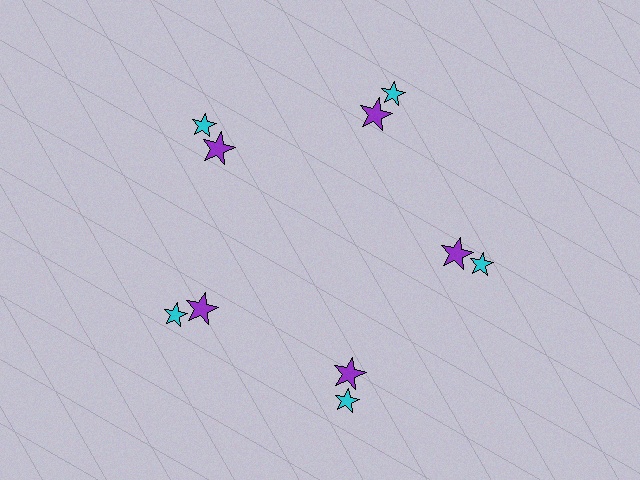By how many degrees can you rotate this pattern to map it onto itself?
The pattern maps onto itself every 72 degrees of rotation.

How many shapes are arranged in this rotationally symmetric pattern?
There are 10 shapes, arranged in 5 groups of 2.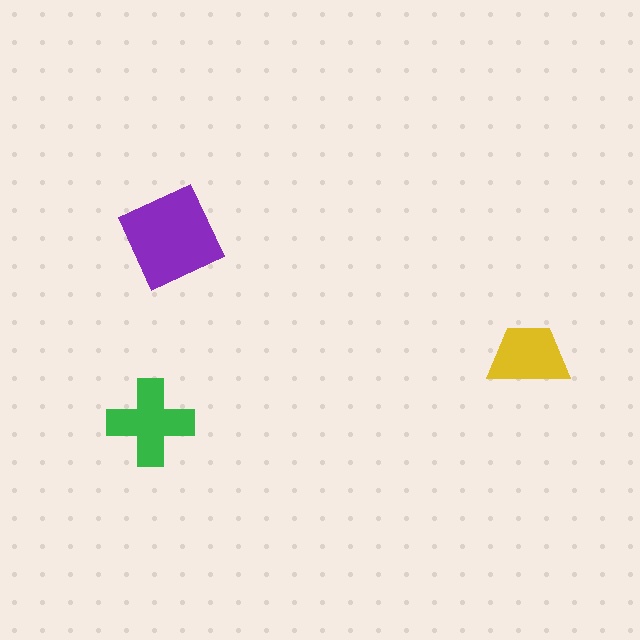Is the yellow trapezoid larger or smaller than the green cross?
Smaller.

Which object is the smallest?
The yellow trapezoid.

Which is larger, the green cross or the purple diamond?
The purple diamond.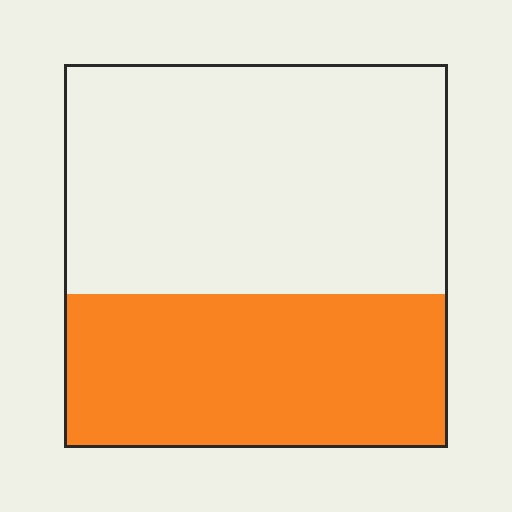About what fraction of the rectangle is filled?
About two fifths (2/5).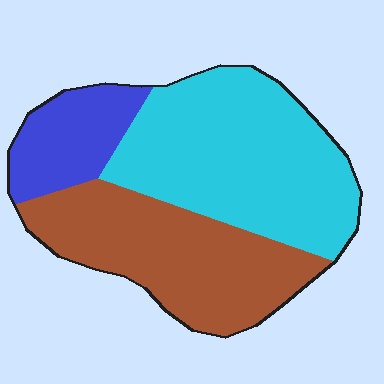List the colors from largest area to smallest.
From largest to smallest: cyan, brown, blue.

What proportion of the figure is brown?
Brown takes up about three eighths (3/8) of the figure.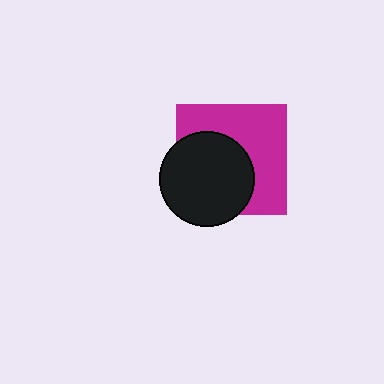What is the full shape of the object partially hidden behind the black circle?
The partially hidden object is a magenta square.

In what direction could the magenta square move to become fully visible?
The magenta square could move toward the upper-right. That would shift it out from behind the black circle entirely.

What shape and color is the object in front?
The object in front is a black circle.